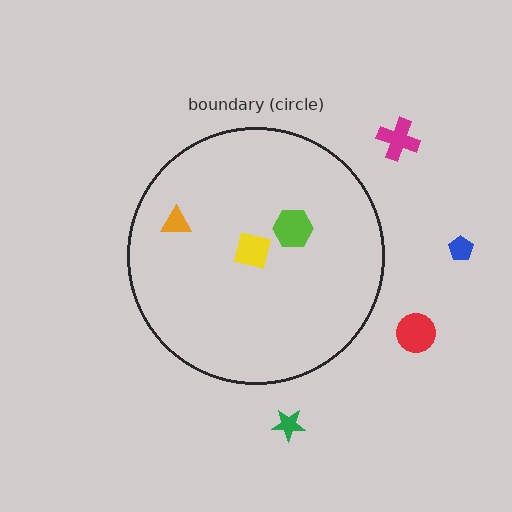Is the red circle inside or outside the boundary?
Outside.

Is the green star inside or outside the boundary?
Outside.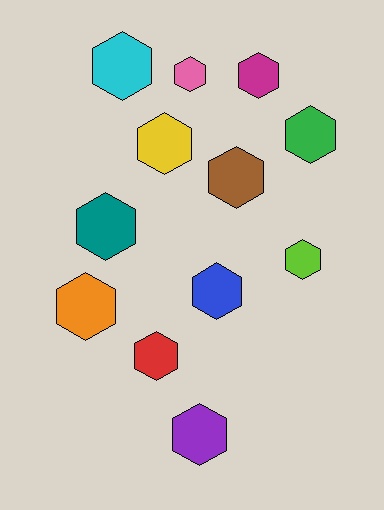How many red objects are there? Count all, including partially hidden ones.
There is 1 red object.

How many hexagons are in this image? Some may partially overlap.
There are 12 hexagons.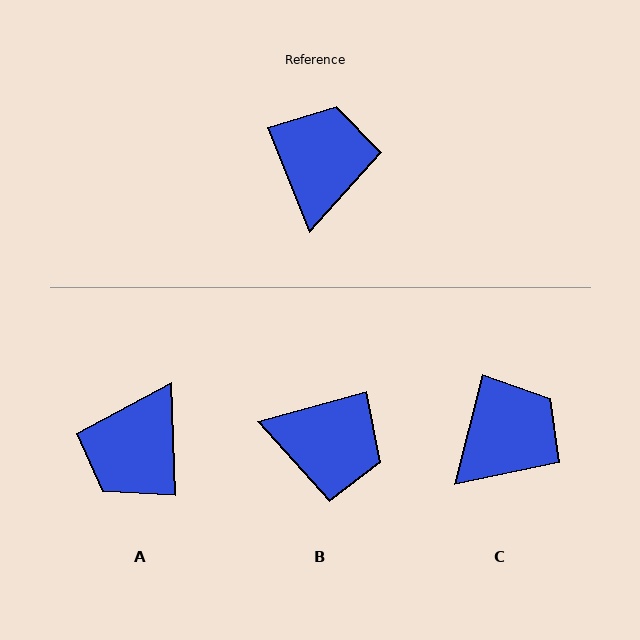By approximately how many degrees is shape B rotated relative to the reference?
Approximately 97 degrees clockwise.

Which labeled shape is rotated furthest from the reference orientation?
A, about 160 degrees away.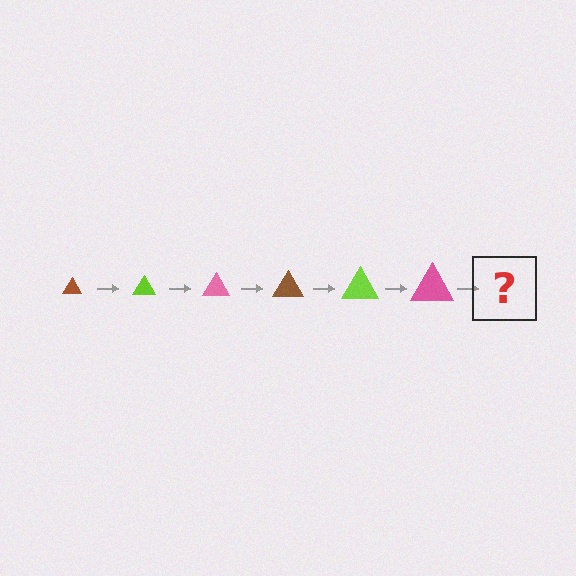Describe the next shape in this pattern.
It should be a brown triangle, larger than the previous one.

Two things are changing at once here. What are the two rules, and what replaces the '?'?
The two rules are that the triangle grows larger each step and the color cycles through brown, lime, and pink. The '?' should be a brown triangle, larger than the previous one.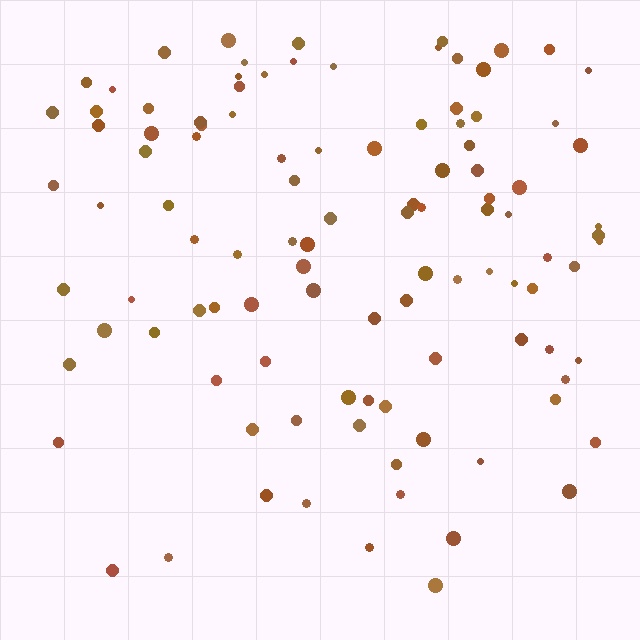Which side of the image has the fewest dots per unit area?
The bottom.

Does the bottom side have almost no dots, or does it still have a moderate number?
Still a moderate number, just noticeably fewer than the top.